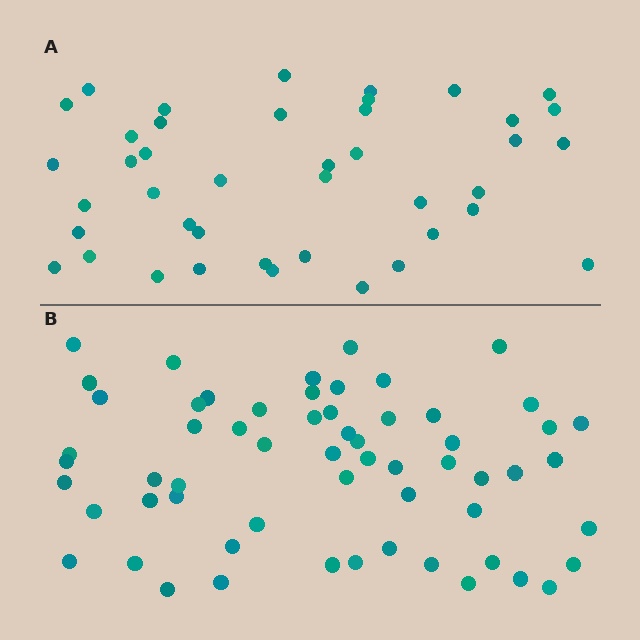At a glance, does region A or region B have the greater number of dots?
Region B (the bottom region) has more dots.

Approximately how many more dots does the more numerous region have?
Region B has approximately 20 more dots than region A.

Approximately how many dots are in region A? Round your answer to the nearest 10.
About 40 dots. (The exact count is 42, which rounds to 40.)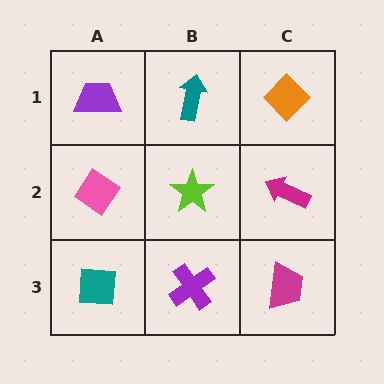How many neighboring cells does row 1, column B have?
3.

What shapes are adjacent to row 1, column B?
A lime star (row 2, column B), a purple trapezoid (row 1, column A), an orange diamond (row 1, column C).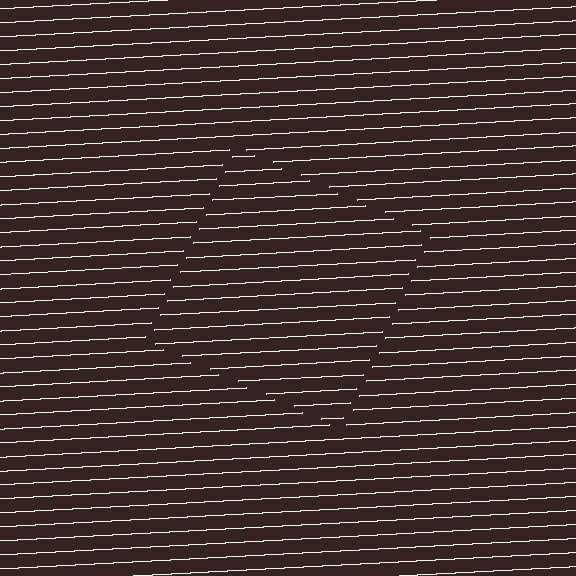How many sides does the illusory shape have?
4 sides — the line-ends trace a square.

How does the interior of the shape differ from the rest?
The interior of the shape contains the same grating, shifted by half a period — the contour is defined by the phase discontinuity where line-ends from the inner and outer gratings abut.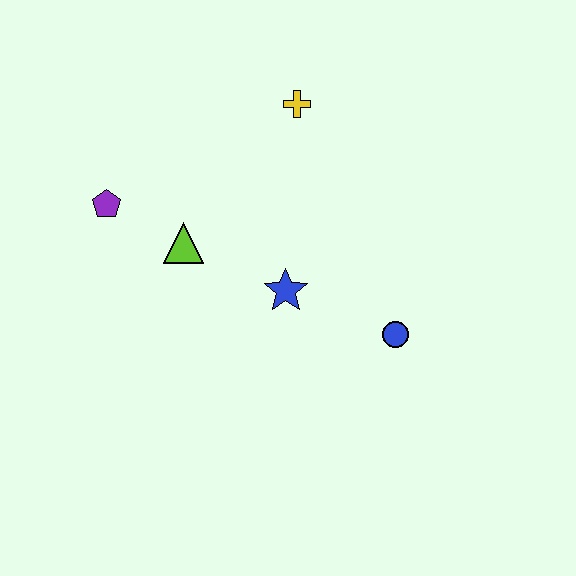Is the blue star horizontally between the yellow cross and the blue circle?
No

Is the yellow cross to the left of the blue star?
No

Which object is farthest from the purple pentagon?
The blue circle is farthest from the purple pentagon.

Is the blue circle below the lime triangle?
Yes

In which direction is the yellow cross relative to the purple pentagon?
The yellow cross is to the right of the purple pentagon.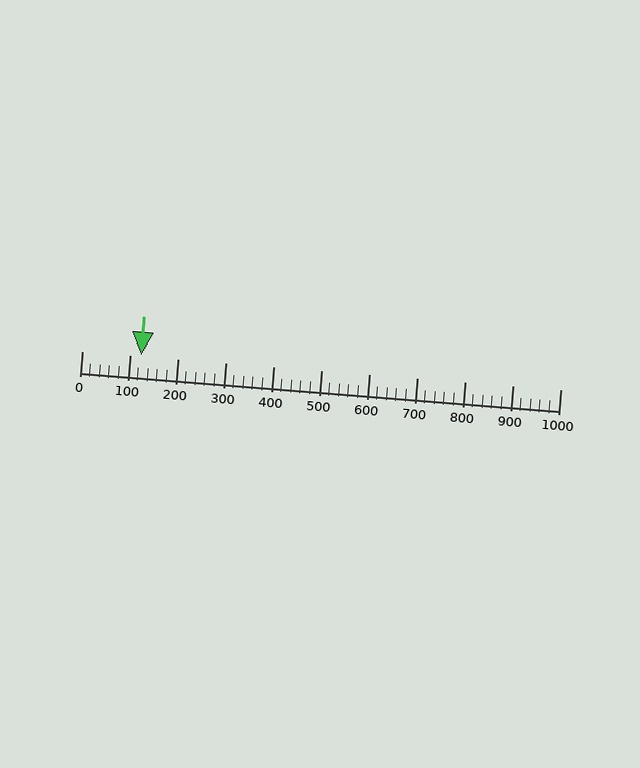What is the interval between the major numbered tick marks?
The major tick marks are spaced 100 units apart.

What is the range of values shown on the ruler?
The ruler shows values from 0 to 1000.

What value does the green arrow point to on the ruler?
The green arrow points to approximately 123.